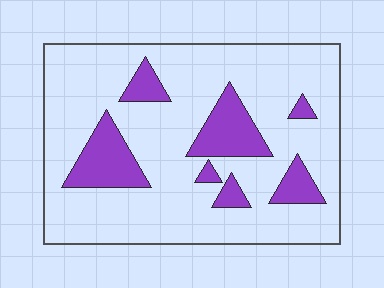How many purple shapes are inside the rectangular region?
7.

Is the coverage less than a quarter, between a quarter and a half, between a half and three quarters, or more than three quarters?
Less than a quarter.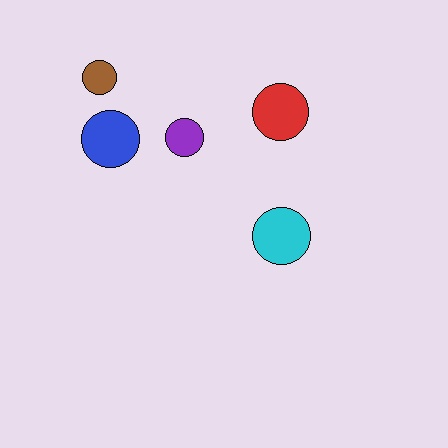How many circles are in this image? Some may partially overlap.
There are 5 circles.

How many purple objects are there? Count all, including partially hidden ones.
There is 1 purple object.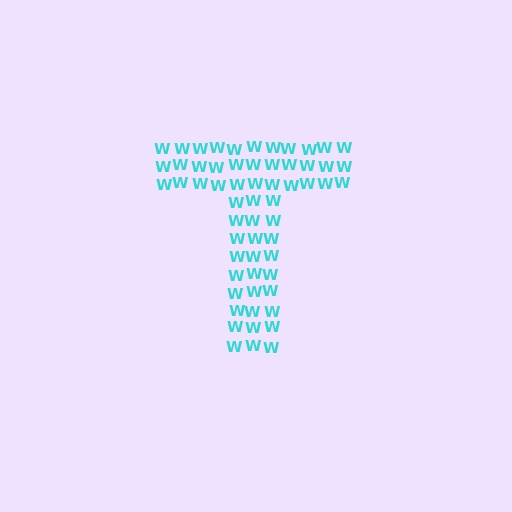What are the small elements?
The small elements are letter W's.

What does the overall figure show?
The overall figure shows the letter T.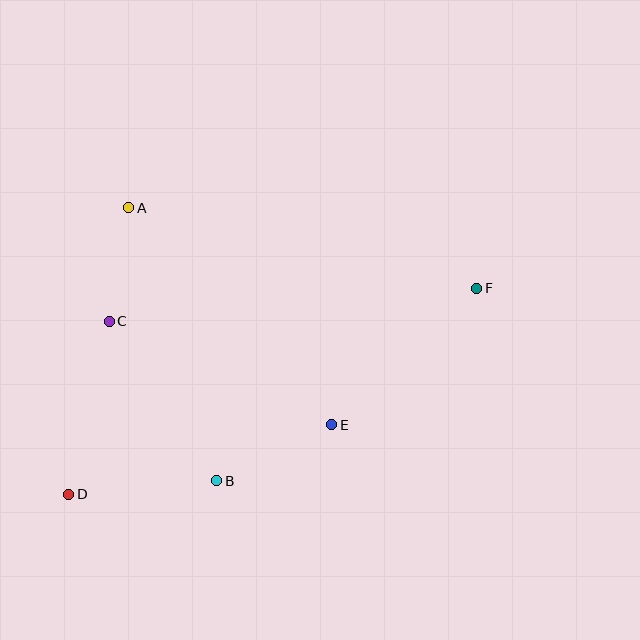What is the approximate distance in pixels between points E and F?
The distance between E and F is approximately 199 pixels.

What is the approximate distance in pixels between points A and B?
The distance between A and B is approximately 287 pixels.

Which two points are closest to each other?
Points A and C are closest to each other.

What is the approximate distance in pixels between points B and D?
The distance between B and D is approximately 149 pixels.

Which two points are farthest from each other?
Points D and F are farthest from each other.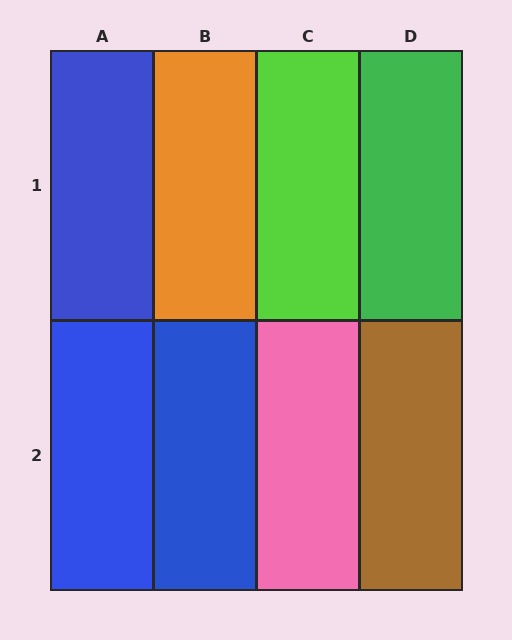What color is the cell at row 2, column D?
Brown.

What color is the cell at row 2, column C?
Pink.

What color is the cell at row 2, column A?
Blue.